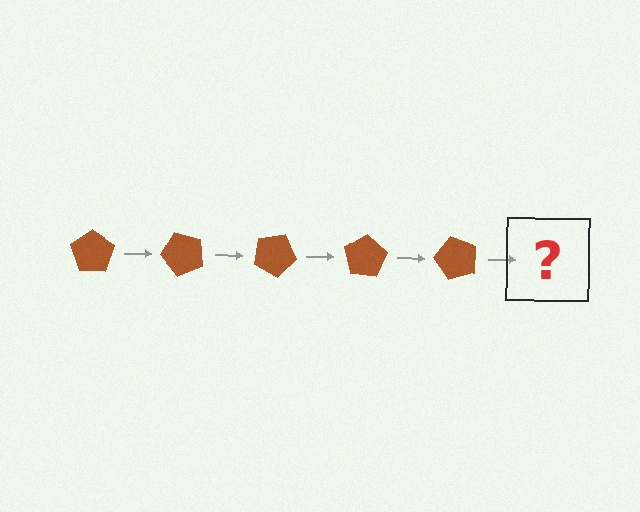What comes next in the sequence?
The next element should be a brown pentagon rotated 250 degrees.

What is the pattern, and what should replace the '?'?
The pattern is that the pentagon rotates 50 degrees each step. The '?' should be a brown pentagon rotated 250 degrees.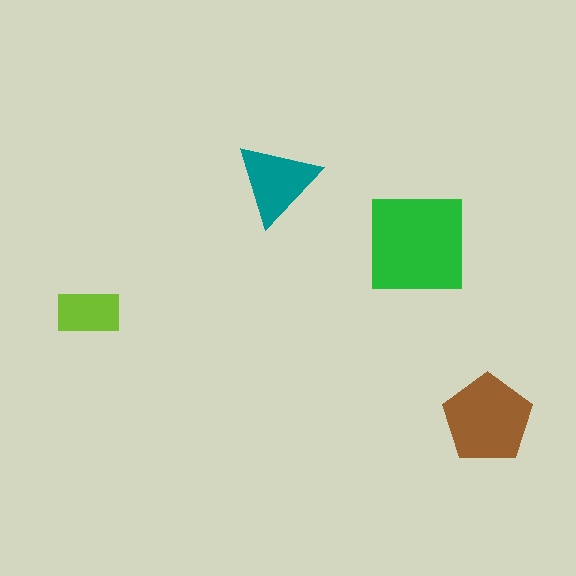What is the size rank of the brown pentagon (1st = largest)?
2nd.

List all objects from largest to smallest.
The green square, the brown pentagon, the teal triangle, the lime rectangle.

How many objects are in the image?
There are 4 objects in the image.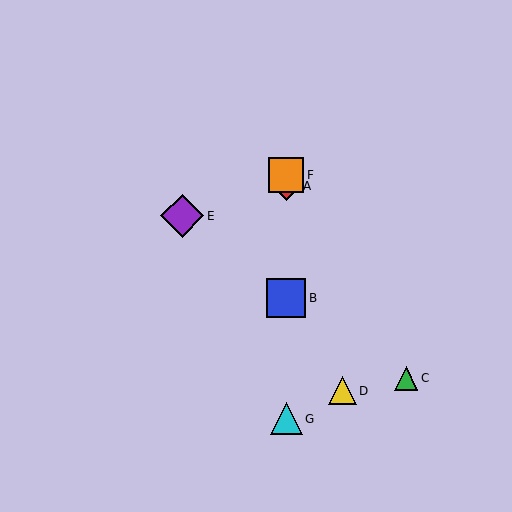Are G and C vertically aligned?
No, G is at x≈286 and C is at x≈406.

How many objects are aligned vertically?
4 objects (A, B, F, G) are aligned vertically.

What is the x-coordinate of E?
Object E is at x≈182.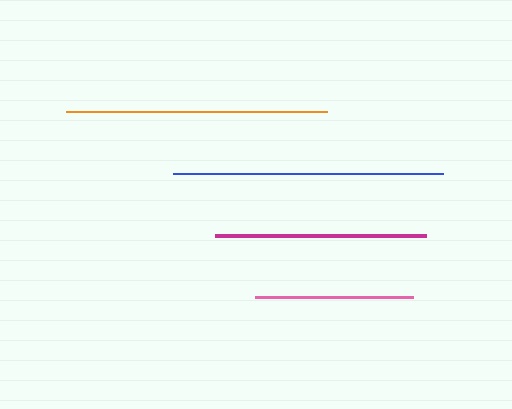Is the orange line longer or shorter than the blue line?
The blue line is longer than the orange line.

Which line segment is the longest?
The blue line is the longest at approximately 270 pixels.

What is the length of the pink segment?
The pink segment is approximately 158 pixels long.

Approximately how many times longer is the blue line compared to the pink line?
The blue line is approximately 1.7 times the length of the pink line.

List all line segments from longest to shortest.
From longest to shortest: blue, orange, magenta, pink.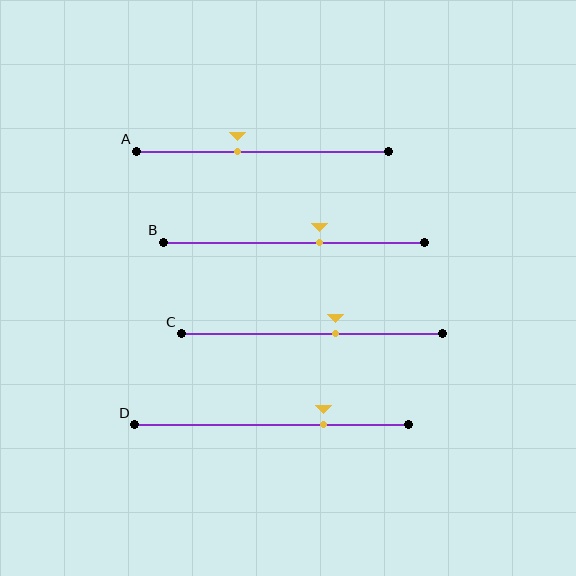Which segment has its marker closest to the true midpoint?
Segment C has its marker closest to the true midpoint.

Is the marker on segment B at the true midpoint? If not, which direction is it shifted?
No, the marker on segment B is shifted to the right by about 10% of the segment length.